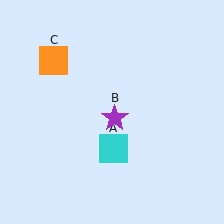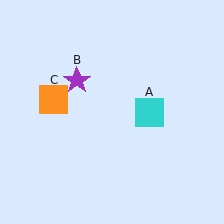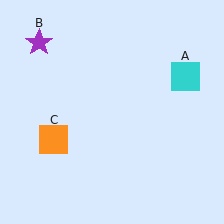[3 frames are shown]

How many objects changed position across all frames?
3 objects changed position: cyan square (object A), purple star (object B), orange square (object C).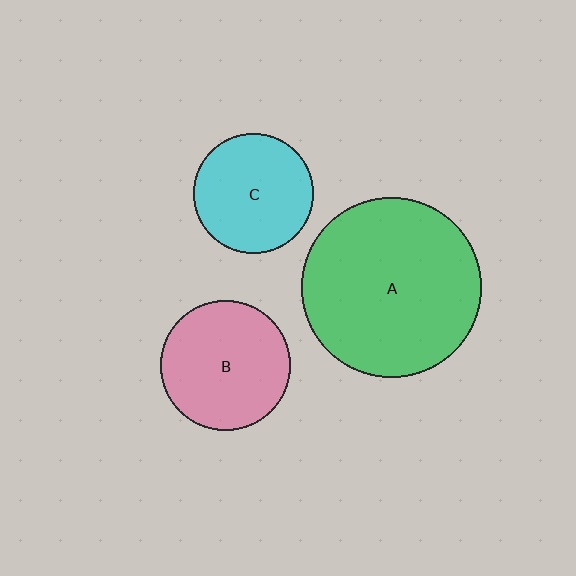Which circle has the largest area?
Circle A (green).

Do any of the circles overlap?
No, none of the circles overlap.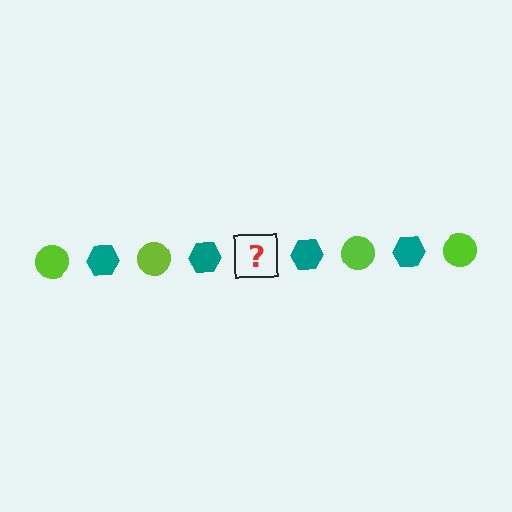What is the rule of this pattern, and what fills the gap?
The rule is that the pattern alternates between lime circle and teal hexagon. The gap should be filled with a lime circle.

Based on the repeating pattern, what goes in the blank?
The blank should be a lime circle.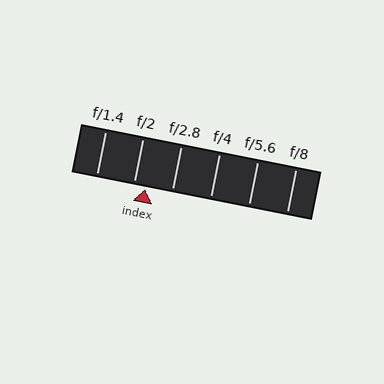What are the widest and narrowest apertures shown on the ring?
The widest aperture shown is f/1.4 and the narrowest is f/8.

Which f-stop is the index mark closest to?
The index mark is closest to f/2.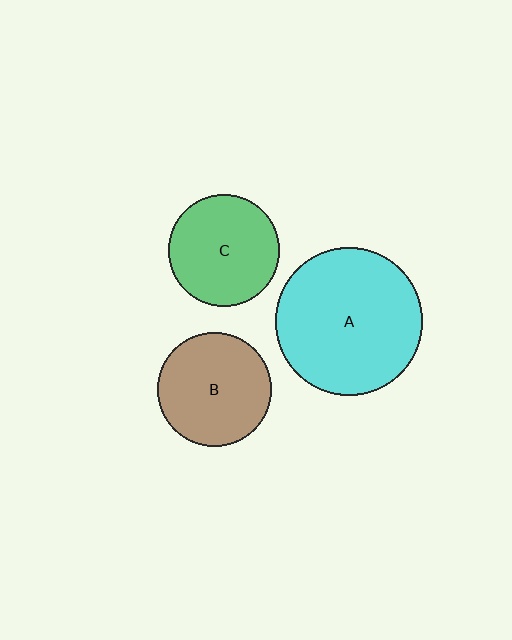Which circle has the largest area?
Circle A (cyan).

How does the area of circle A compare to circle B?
Approximately 1.7 times.